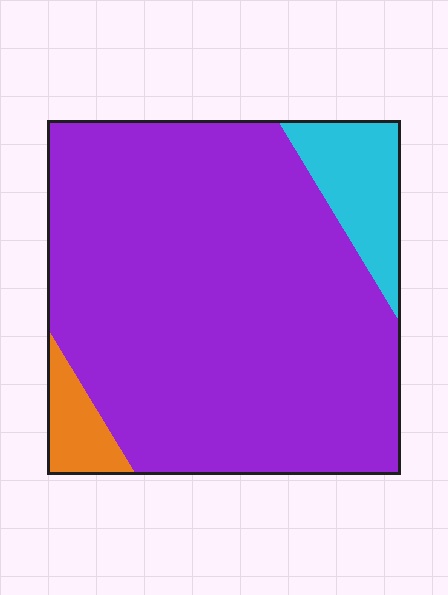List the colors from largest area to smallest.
From largest to smallest: purple, cyan, orange.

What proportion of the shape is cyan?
Cyan takes up about one tenth (1/10) of the shape.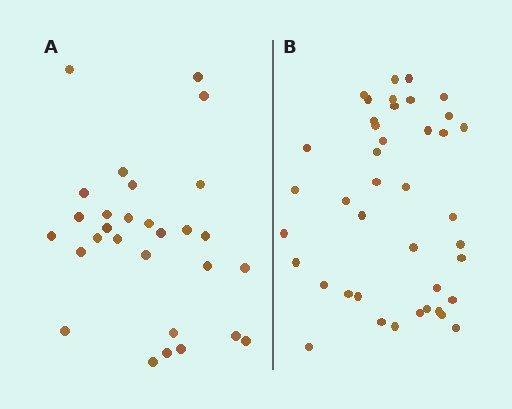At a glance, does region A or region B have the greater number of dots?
Region B (the right region) has more dots.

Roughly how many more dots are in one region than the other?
Region B has roughly 12 or so more dots than region A.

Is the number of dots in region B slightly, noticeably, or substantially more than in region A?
Region B has noticeably more, but not dramatically so. The ratio is roughly 1.4 to 1.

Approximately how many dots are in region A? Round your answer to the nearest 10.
About 30 dots. (The exact count is 29, which rounds to 30.)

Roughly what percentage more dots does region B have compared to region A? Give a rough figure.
About 40% more.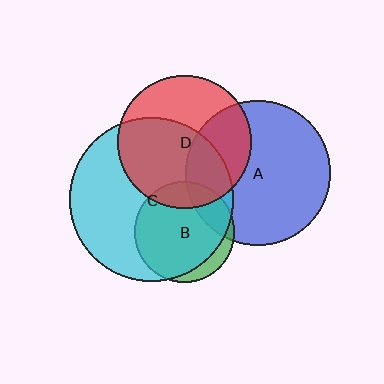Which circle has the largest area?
Circle C (cyan).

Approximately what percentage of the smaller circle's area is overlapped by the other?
Approximately 20%.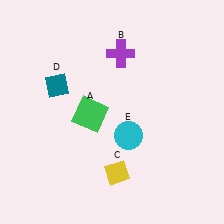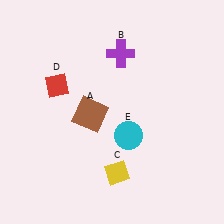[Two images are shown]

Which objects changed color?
A changed from green to brown. D changed from teal to red.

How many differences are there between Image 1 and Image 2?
There are 2 differences between the two images.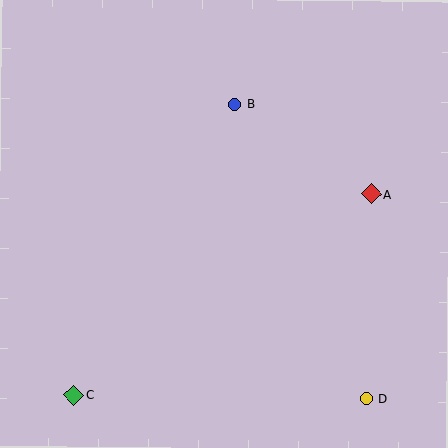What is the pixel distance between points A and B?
The distance between A and B is 163 pixels.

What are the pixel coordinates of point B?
Point B is at (235, 104).